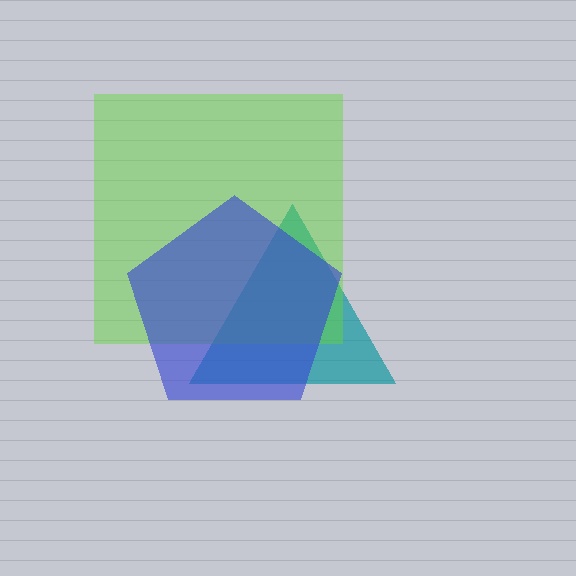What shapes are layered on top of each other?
The layered shapes are: a teal triangle, a lime square, a blue pentagon.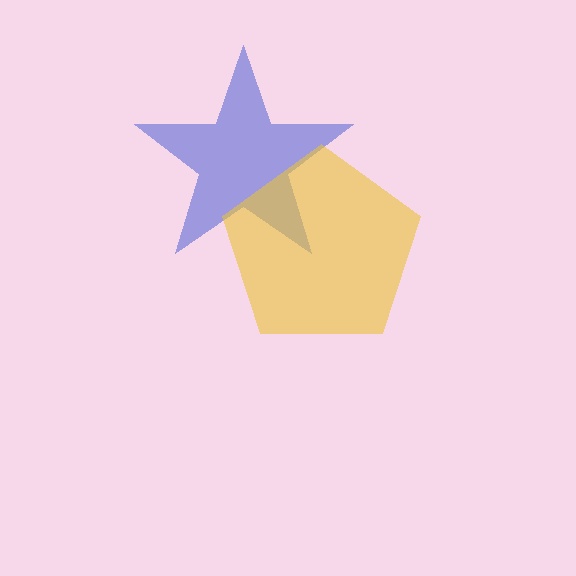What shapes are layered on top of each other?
The layered shapes are: a blue star, a yellow pentagon.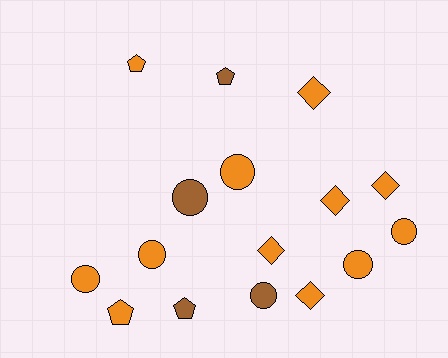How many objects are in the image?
There are 16 objects.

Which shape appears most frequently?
Circle, with 7 objects.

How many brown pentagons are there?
There are 2 brown pentagons.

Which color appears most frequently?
Orange, with 12 objects.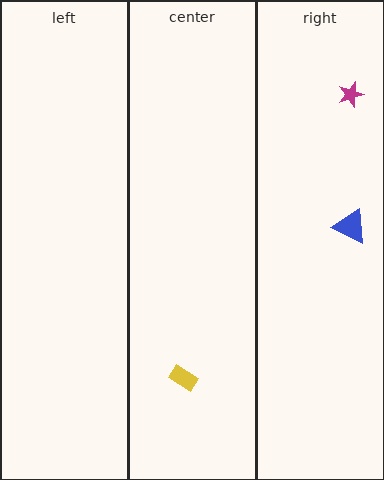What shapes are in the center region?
The yellow rectangle.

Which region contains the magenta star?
The right region.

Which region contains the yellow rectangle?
The center region.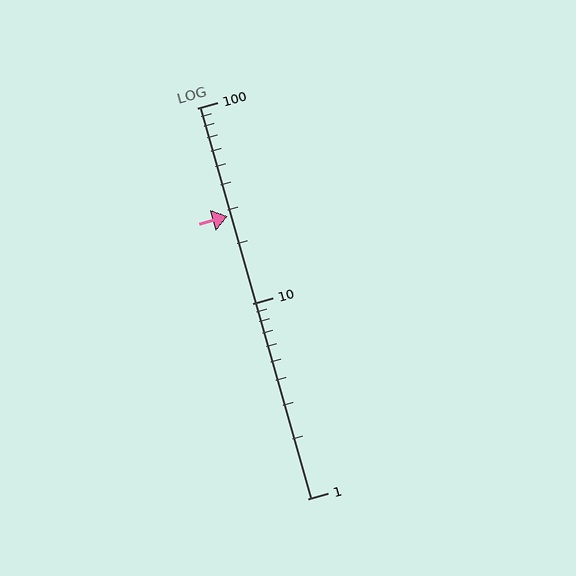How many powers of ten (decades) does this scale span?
The scale spans 2 decades, from 1 to 100.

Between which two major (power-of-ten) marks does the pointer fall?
The pointer is between 10 and 100.